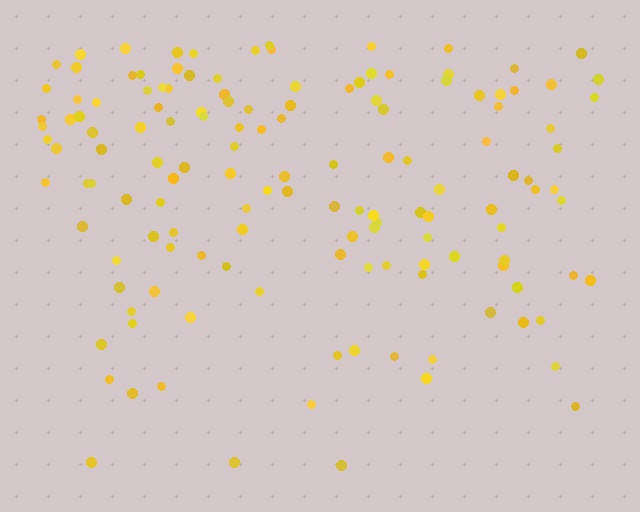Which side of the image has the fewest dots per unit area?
The bottom.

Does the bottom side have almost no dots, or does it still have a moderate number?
Still a moderate number, just noticeably fewer than the top.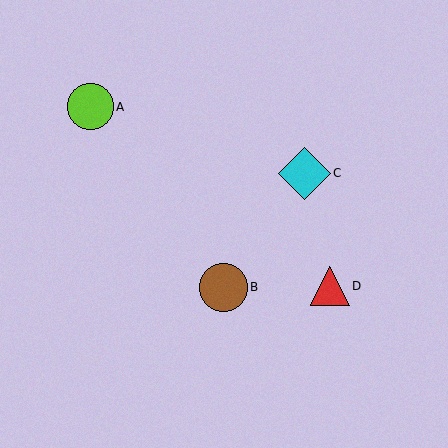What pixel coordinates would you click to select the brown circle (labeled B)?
Click at (223, 287) to select the brown circle B.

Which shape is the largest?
The cyan diamond (labeled C) is the largest.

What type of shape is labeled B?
Shape B is a brown circle.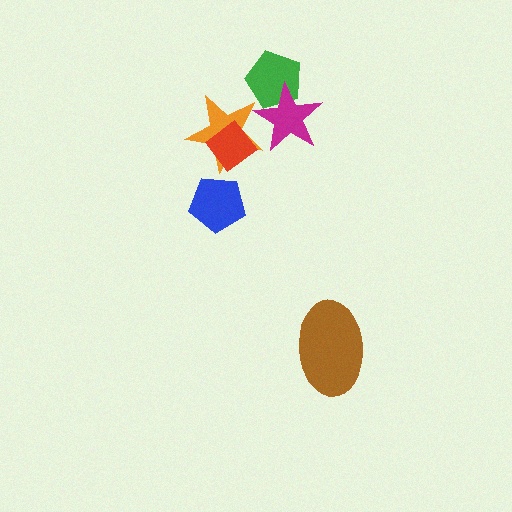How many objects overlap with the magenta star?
2 objects overlap with the magenta star.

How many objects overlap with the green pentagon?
1 object overlaps with the green pentagon.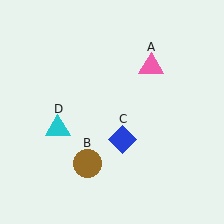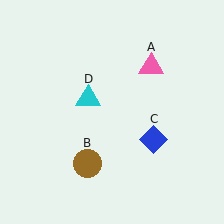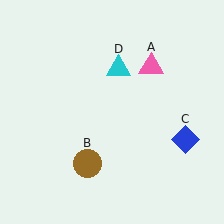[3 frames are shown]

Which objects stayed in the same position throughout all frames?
Pink triangle (object A) and brown circle (object B) remained stationary.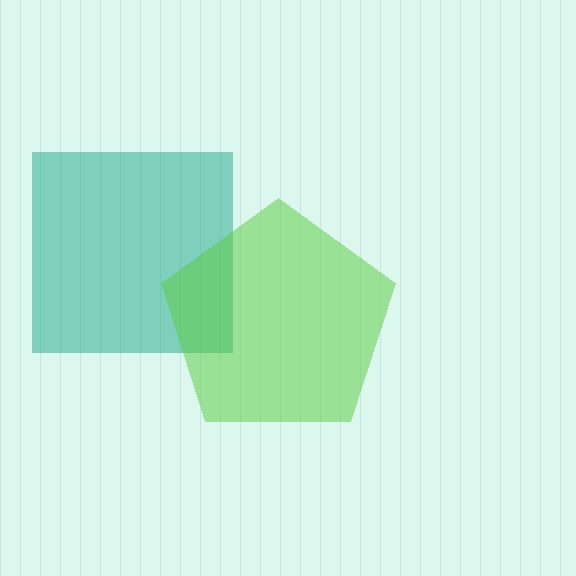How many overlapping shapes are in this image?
There are 2 overlapping shapes in the image.